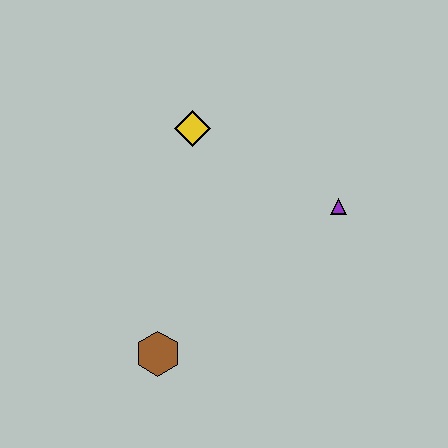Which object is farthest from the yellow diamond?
The brown hexagon is farthest from the yellow diamond.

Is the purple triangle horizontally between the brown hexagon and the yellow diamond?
No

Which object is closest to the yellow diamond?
The purple triangle is closest to the yellow diamond.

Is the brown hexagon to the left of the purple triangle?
Yes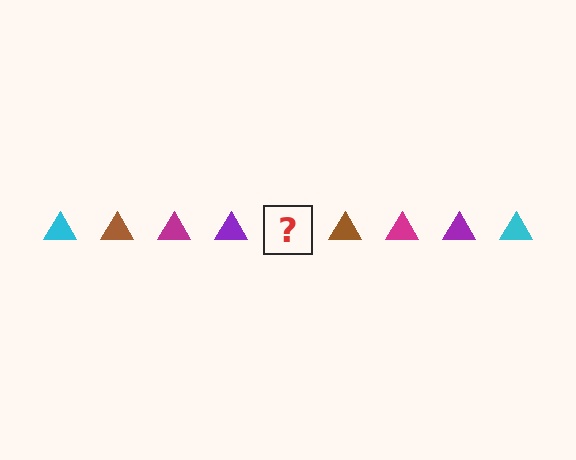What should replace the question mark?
The question mark should be replaced with a cyan triangle.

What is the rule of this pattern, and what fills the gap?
The rule is that the pattern cycles through cyan, brown, magenta, purple triangles. The gap should be filled with a cyan triangle.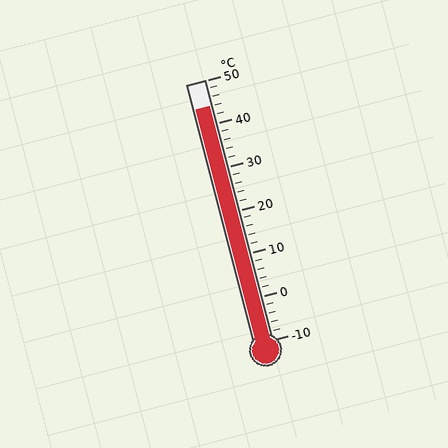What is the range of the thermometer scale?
The thermometer scale ranges from -10°C to 50°C.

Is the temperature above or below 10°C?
The temperature is above 10°C.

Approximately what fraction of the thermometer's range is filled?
The thermometer is filled to approximately 90% of its range.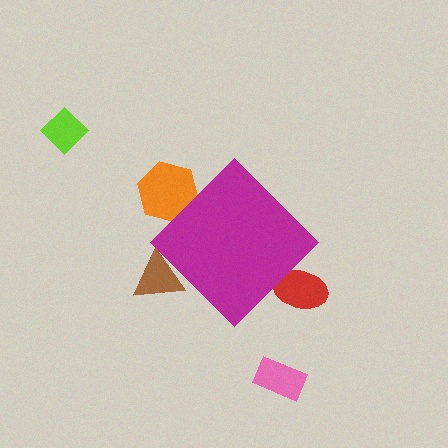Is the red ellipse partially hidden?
Yes, the red ellipse is partially hidden behind the magenta diamond.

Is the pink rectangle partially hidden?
No, the pink rectangle is fully visible.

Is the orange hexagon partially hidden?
Yes, the orange hexagon is partially hidden behind the magenta diamond.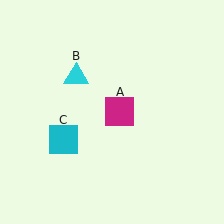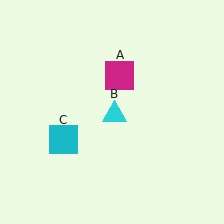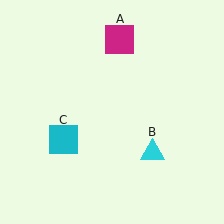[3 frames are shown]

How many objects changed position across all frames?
2 objects changed position: magenta square (object A), cyan triangle (object B).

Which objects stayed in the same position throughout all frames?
Cyan square (object C) remained stationary.